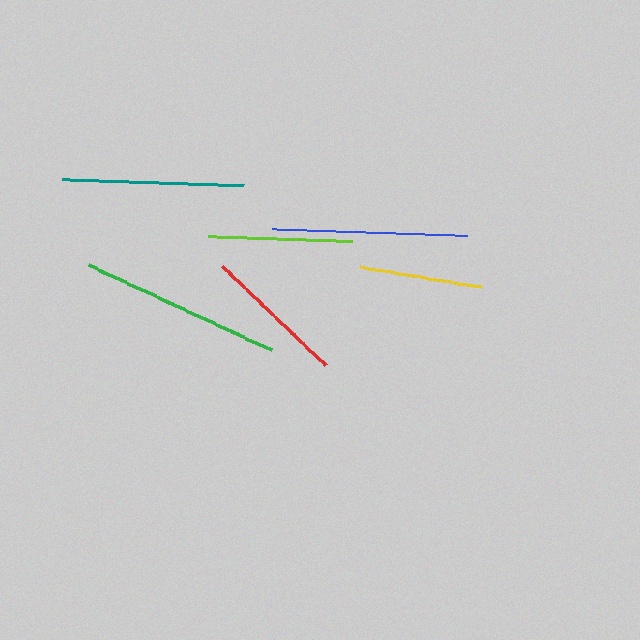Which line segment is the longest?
The green line is the longest at approximately 202 pixels.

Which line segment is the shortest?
The yellow line is the shortest at approximately 122 pixels.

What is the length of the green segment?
The green segment is approximately 202 pixels long.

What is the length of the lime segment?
The lime segment is approximately 143 pixels long.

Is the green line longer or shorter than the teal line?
The green line is longer than the teal line.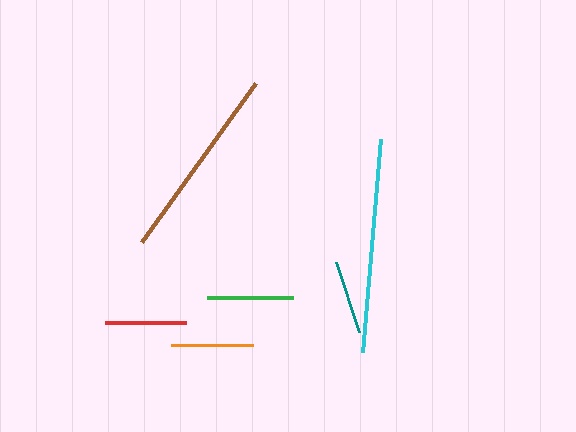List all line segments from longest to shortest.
From longest to shortest: cyan, brown, green, orange, red, teal.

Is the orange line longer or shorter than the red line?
The orange line is longer than the red line.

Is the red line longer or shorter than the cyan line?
The cyan line is longer than the red line.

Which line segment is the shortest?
The teal line is the shortest at approximately 74 pixels.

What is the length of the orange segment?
The orange segment is approximately 82 pixels long.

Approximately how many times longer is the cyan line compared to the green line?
The cyan line is approximately 2.5 times the length of the green line.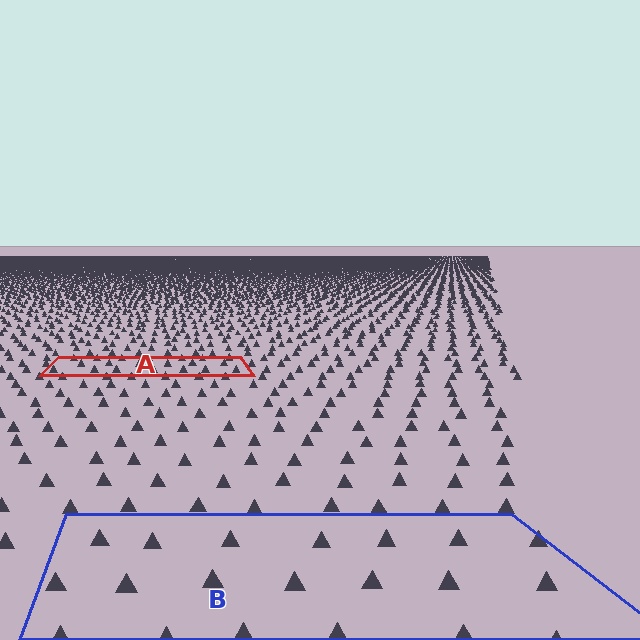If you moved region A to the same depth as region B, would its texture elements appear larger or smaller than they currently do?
They would appear larger. At a closer depth, the same texture elements are projected at a bigger on-screen size.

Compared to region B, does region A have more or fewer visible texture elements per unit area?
Region A has more texture elements per unit area — they are packed more densely because it is farther away.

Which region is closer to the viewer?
Region B is closer. The texture elements there are larger and more spread out.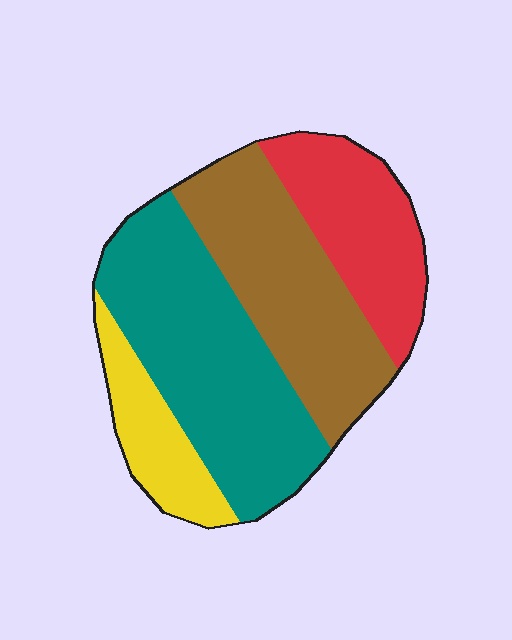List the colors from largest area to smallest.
From largest to smallest: teal, brown, red, yellow.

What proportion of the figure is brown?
Brown takes up between a sixth and a third of the figure.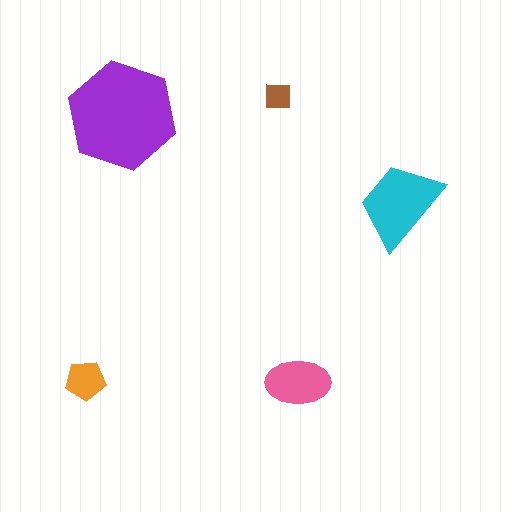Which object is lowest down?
The pink ellipse is bottommost.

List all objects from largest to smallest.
The purple hexagon, the cyan trapezoid, the pink ellipse, the orange pentagon, the brown square.